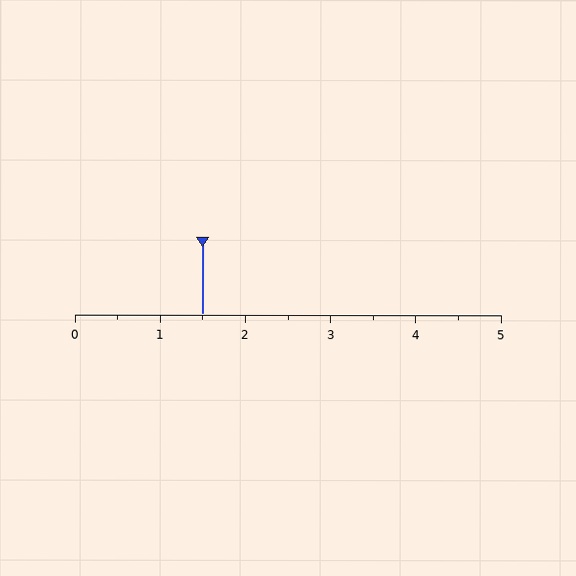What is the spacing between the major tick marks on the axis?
The major ticks are spaced 1 apart.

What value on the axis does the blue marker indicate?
The marker indicates approximately 1.5.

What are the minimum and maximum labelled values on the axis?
The axis runs from 0 to 5.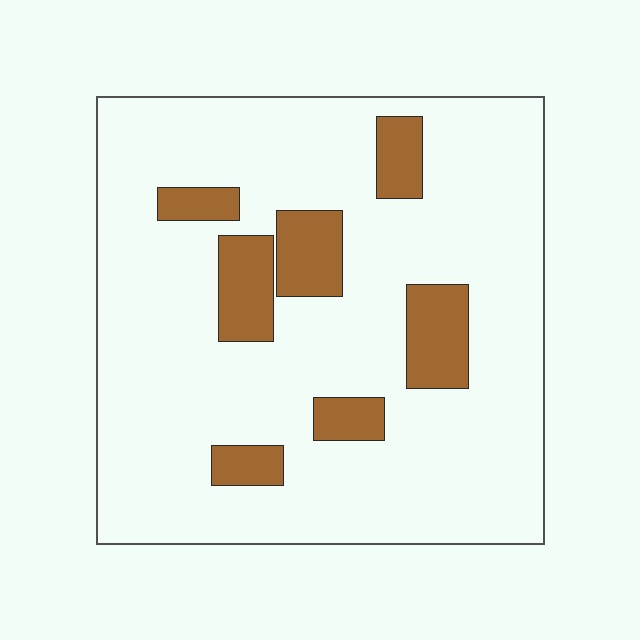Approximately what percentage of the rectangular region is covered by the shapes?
Approximately 15%.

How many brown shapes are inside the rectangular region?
7.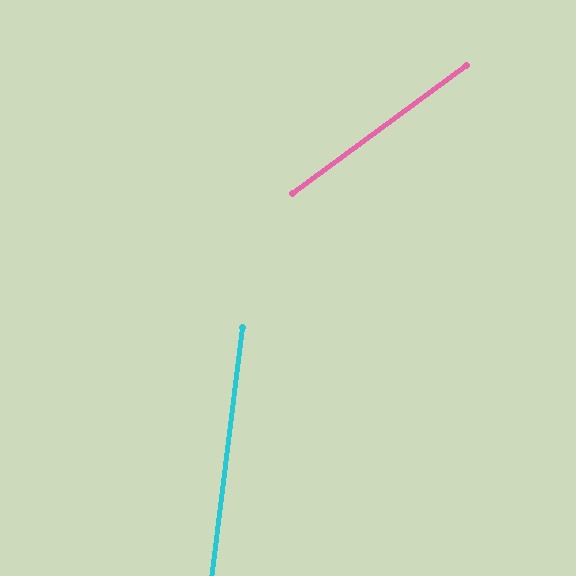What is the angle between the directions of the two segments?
Approximately 47 degrees.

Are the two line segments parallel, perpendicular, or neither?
Neither parallel nor perpendicular — they differ by about 47°.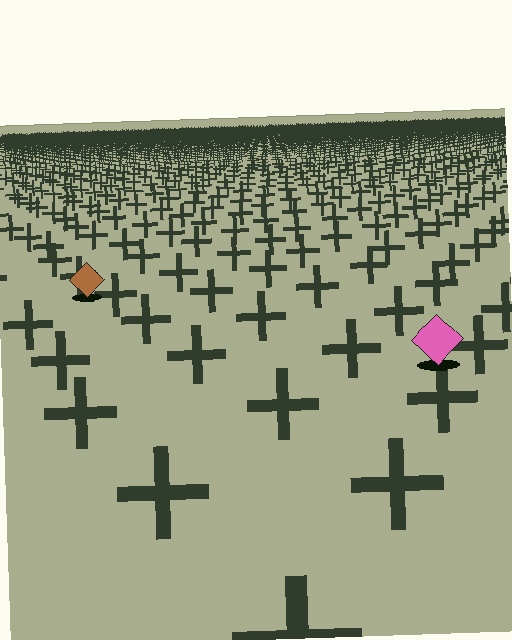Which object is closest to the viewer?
The pink diamond is closest. The texture marks near it are larger and more spread out.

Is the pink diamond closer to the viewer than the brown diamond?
Yes. The pink diamond is closer — you can tell from the texture gradient: the ground texture is coarser near it.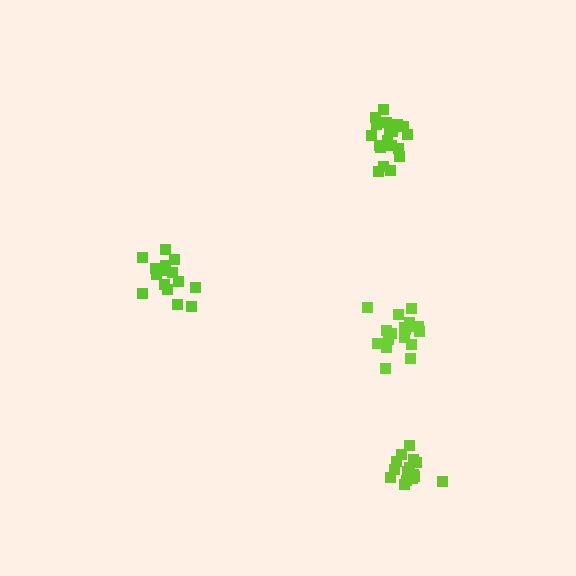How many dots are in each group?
Group 1: 20 dots, Group 2: 15 dots, Group 3: 15 dots, Group 4: 18 dots (68 total).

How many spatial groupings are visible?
There are 4 spatial groupings.